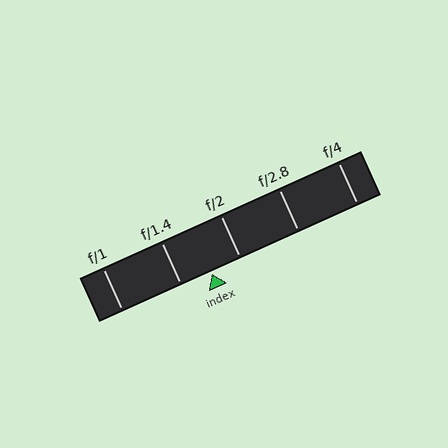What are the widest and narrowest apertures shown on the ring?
The widest aperture shown is f/1 and the narrowest is f/4.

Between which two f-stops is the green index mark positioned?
The index mark is between f/1.4 and f/2.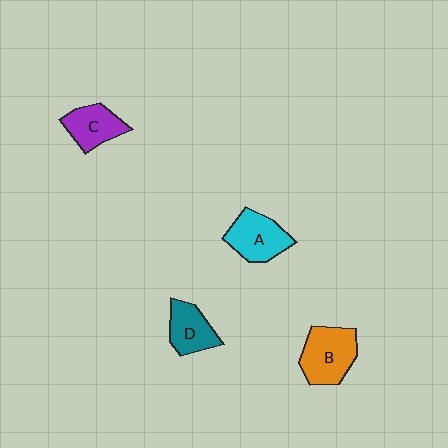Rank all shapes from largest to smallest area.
From largest to smallest: B (orange), A (cyan), C (purple), D (teal).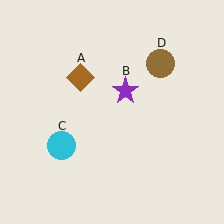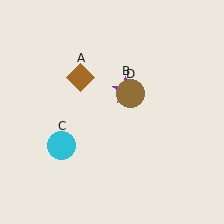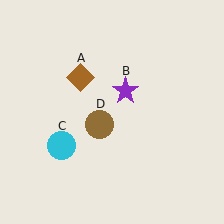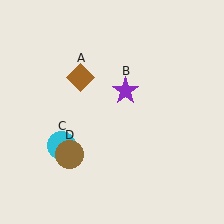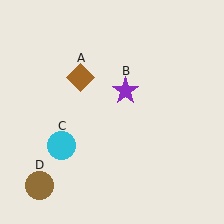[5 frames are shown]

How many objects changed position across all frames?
1 object changed position: brown circle (object D).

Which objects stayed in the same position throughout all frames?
Brown diamond (object A) and purple star (object B) and cyan circle (object C) remained stationary.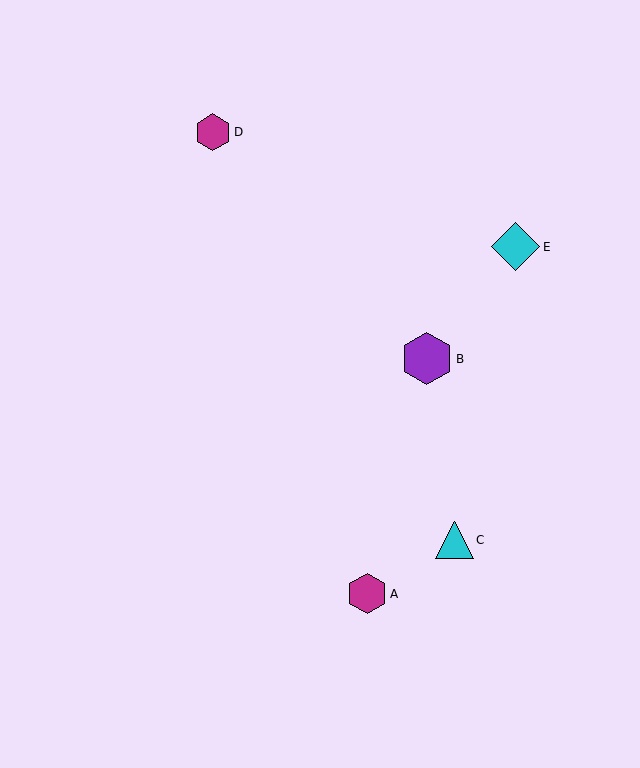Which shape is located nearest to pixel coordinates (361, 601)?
The magenta hexagon (labeled A) at (367, 594) is nearest to that location.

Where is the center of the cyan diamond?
The center of the cyan diamond is at (516, 247).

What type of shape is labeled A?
Shape A is a magenta hexagon.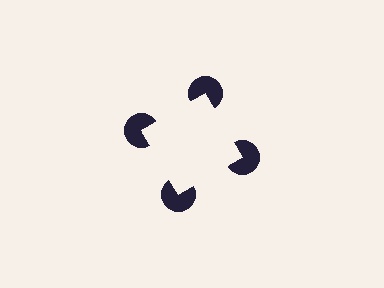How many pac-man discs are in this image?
There are 4 — one at each vertex of the illusory square.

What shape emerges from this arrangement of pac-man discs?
An illusory square — its edges are inferred from the aligned wedge cuts in the pac-man discs, not physically drawn.